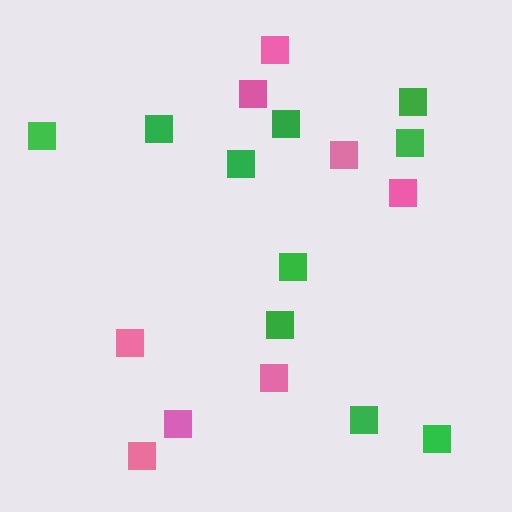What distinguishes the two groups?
There are 2 groups: one group of pink squares (8) and one group of green squares (10).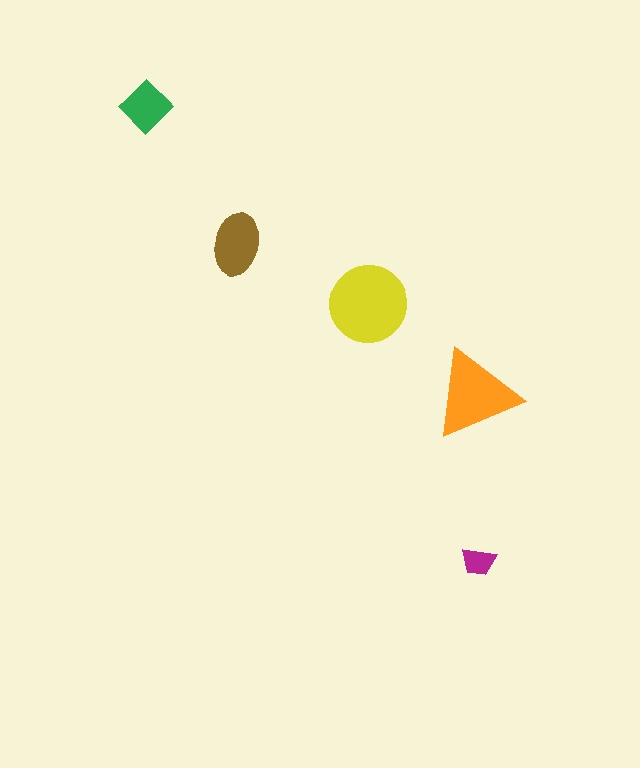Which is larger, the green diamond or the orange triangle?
The orange triangle.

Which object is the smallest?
The magenta trapezoid.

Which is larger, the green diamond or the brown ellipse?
The brown ellipse.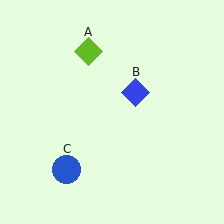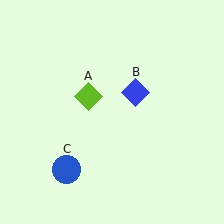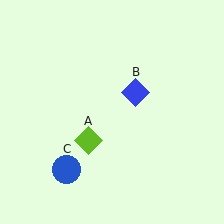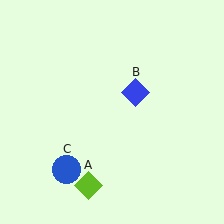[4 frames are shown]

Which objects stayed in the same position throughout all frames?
Blue diamond (object B) and blue circle (object C) remained stationary.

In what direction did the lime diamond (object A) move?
The lime diamond (object A) moved down.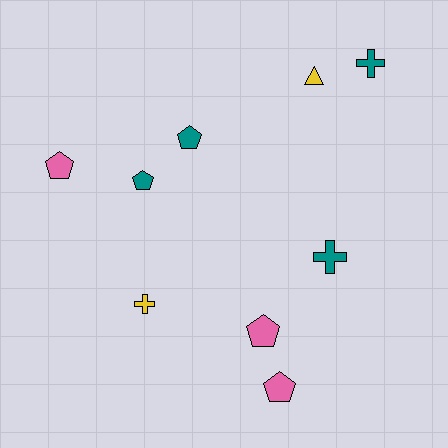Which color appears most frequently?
Teal, with 4 objects.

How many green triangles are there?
There are no green triangles.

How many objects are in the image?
There are 9 objects.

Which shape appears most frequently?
Pentagon, with 5 objects.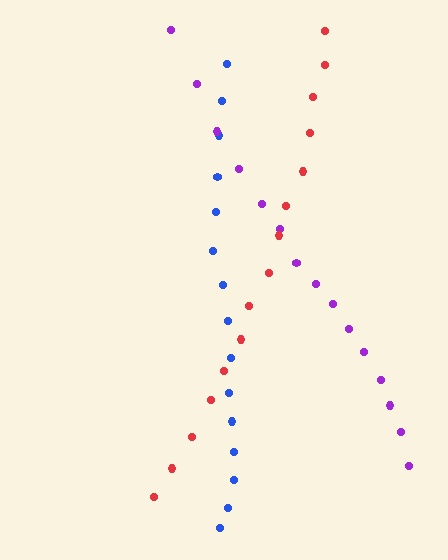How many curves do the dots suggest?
There are 3 distinct paths.